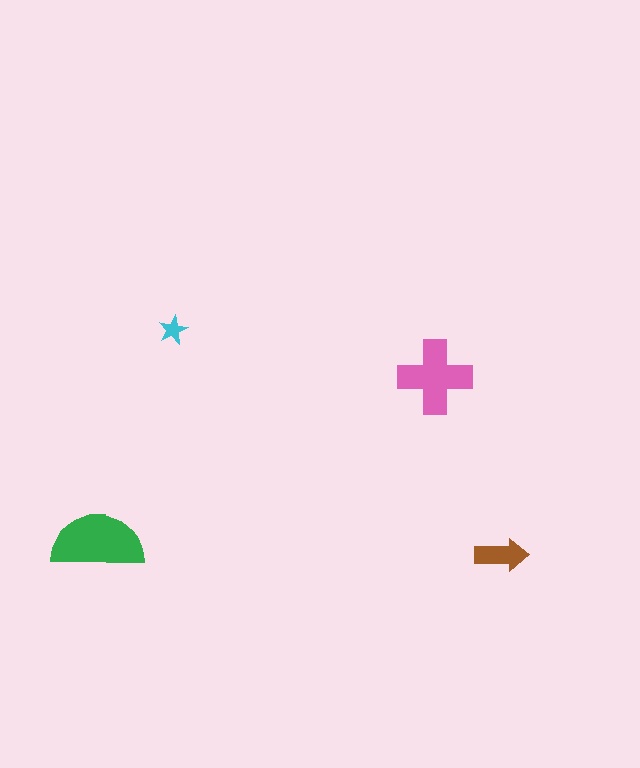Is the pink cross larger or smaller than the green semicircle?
Smaller.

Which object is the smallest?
The cyan star.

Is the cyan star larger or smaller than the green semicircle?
Smaller.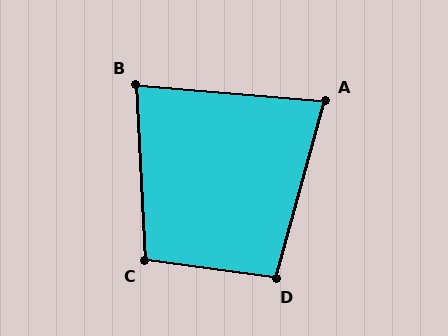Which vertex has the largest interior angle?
C, at approximately 101 degrees.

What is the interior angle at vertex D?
Approximately 98 degrees (obtuse).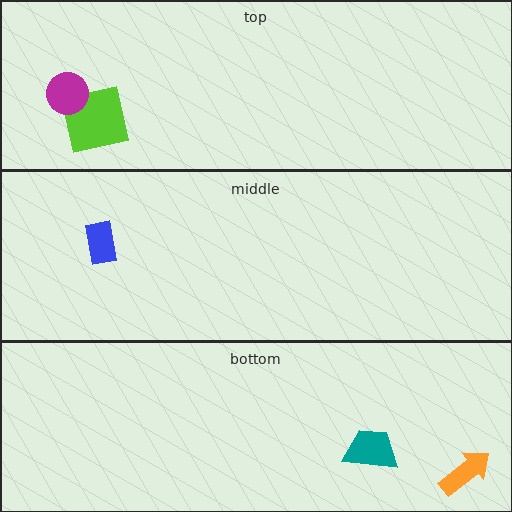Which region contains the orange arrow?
The bottom region.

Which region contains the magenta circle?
The top region.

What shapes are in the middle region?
The blue rectangle.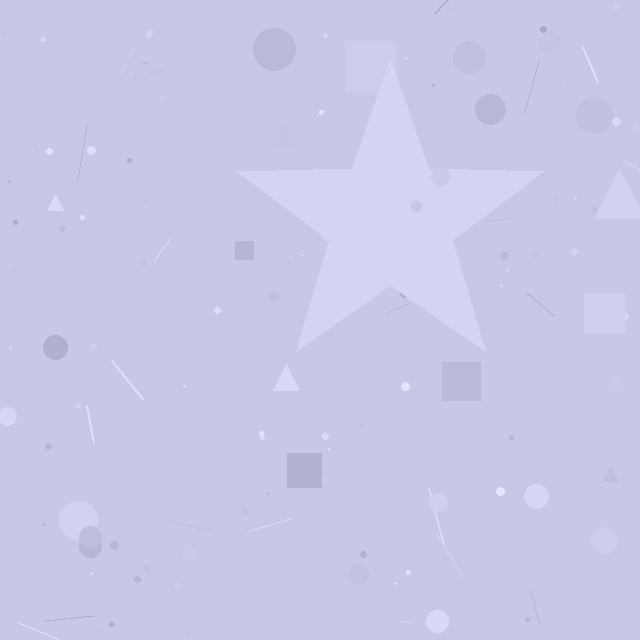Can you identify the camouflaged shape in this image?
The camouflaged shape is a star.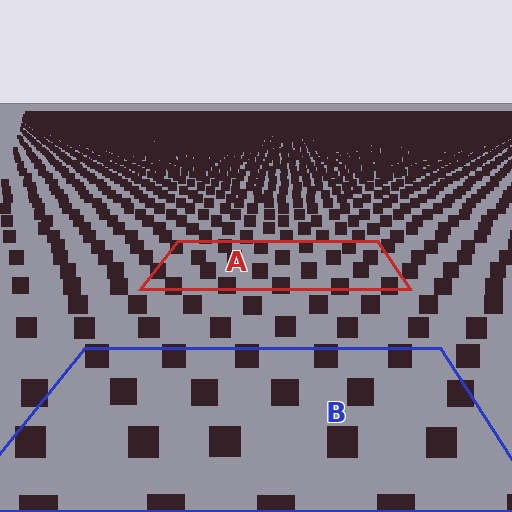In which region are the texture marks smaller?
The texture marks are smaller in region A, because it is farther away.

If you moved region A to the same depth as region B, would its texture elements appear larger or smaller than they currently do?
They would appear larger. At a closer depth, the same texture elements are projected at a bigger on-screen size.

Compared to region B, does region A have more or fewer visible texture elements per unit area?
Region A has more texture elements per unit area — they are packed more densely because it is farther away.